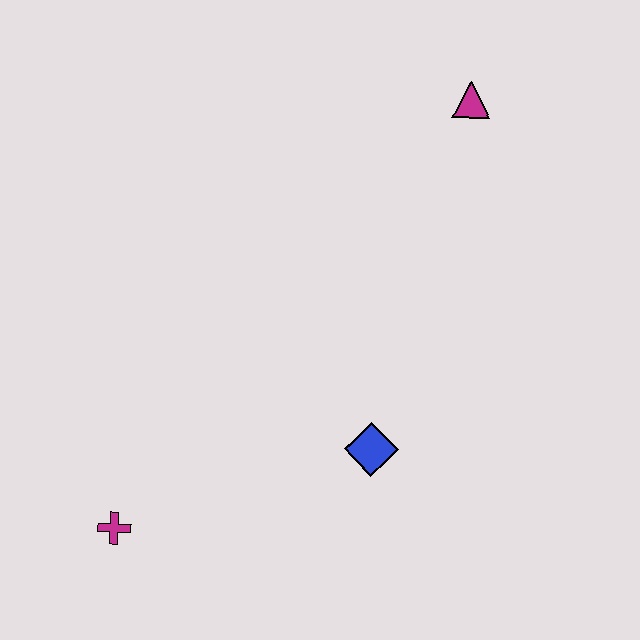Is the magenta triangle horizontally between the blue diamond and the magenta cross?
No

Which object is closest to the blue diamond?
The magenta cross is closest to the blue diamond.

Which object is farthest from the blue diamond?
The magenta triangle is farthest from the blue diamond.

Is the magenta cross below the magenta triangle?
Yes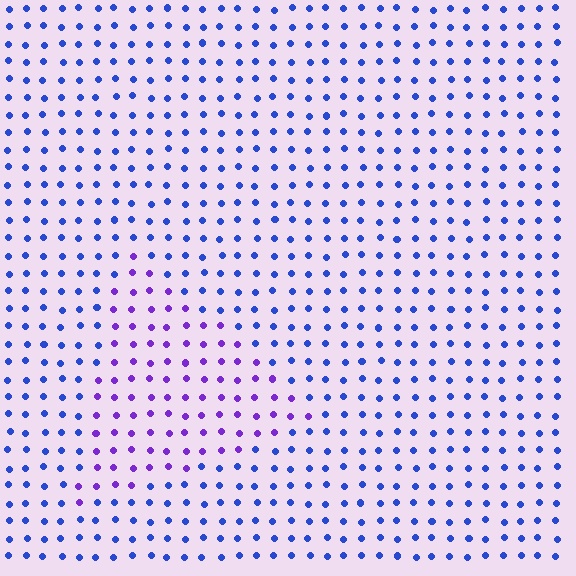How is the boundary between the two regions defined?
The boundary is defined purely by a slight shift in hue (about 42 degrees). Spacing, size, and orientation are identical on both sides.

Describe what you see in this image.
The image is filled with small blue elements in a uniform arrangement. A triangle-shaped region is visible where the elements are tinted to a slightly different hue, forming a subtle color boundary.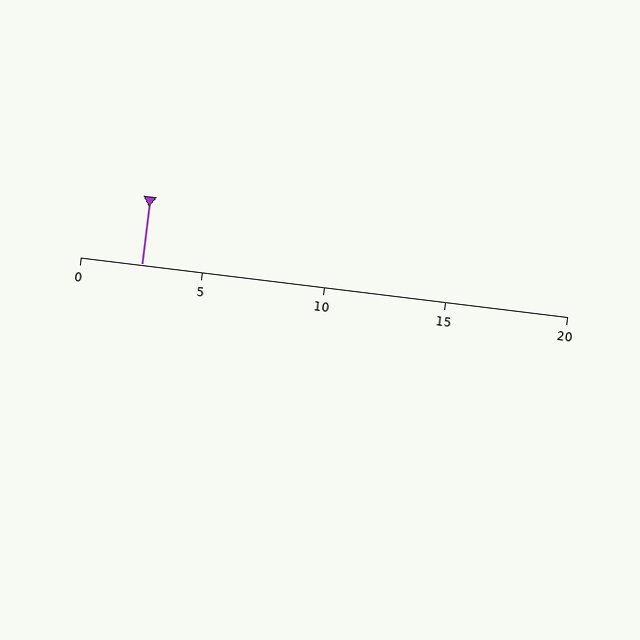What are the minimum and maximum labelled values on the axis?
The axis runs from 0 to 20.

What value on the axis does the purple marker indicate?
The marker indicates approximately 2.5.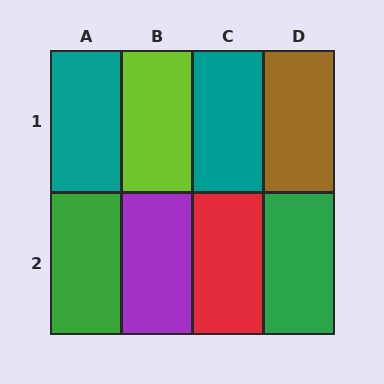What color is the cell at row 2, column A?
Green.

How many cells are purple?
1 cell is purple.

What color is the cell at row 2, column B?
Purple.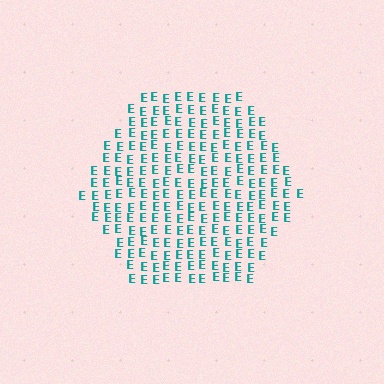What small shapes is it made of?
It is made of small letter E's.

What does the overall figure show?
The overall figure shows a hexagon.